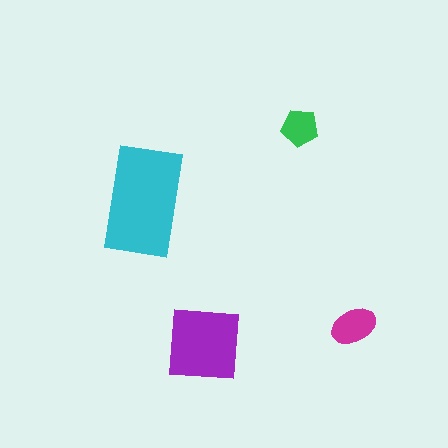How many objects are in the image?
There are 4 objects in the image.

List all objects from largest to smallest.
The cyan rectangle, the purple square, the magenta ellipse, the green pentagon.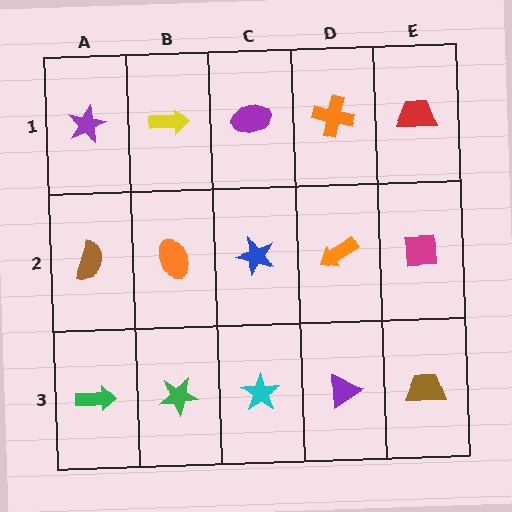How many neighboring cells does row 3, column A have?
2.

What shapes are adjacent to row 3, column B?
An orange ellipse (row 2, column B), a green arrow (row 3, column A), a cyan star (row 3, column C).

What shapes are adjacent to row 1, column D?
An orange arrow (row 2, column D), a purple ellipse (row 1, column C), a red trapezoid (row 1, column E).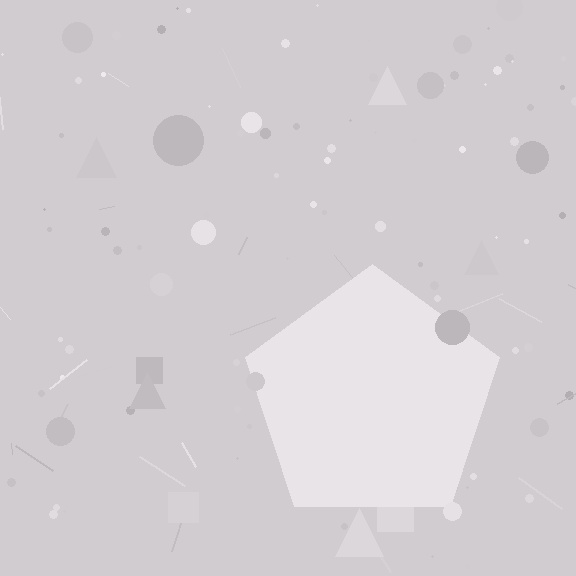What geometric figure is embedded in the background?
A pentagon is embedded in the background.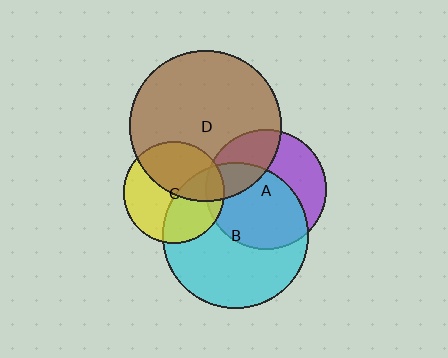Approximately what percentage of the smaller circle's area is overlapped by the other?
Approximately 40%.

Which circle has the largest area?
Circle D (brown).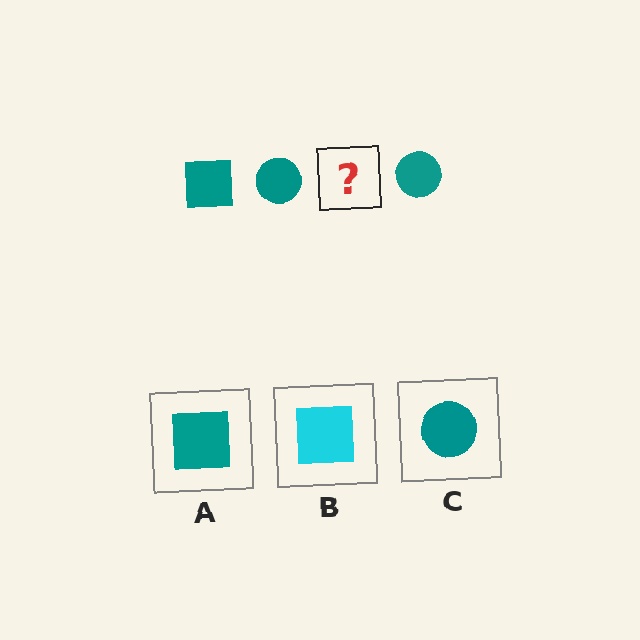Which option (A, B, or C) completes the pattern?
A.